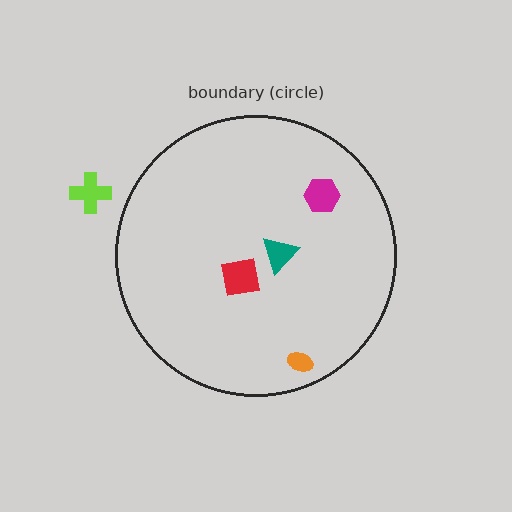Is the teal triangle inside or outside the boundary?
Inside.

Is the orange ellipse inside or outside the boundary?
Inside.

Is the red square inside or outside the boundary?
Inside.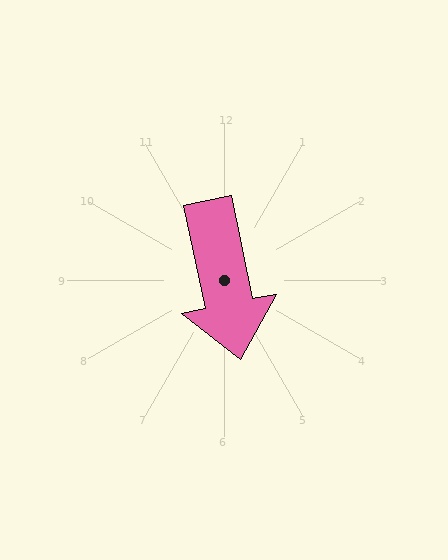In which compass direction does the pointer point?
South.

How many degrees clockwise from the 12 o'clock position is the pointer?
Approximately 168 degrees.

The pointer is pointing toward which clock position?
Roughly 6 o'clock.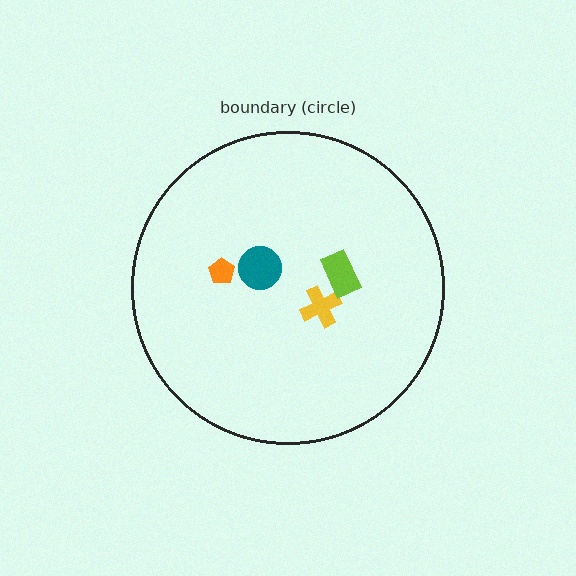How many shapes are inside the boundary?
4 inside, 0 outside.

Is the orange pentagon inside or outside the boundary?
Inside.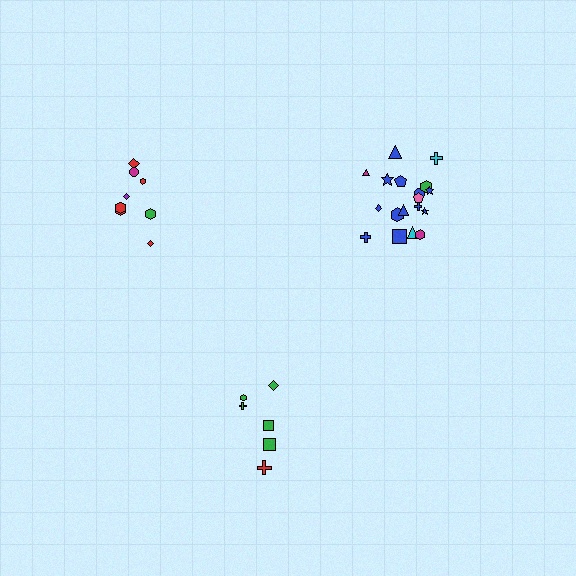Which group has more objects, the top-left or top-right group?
The top-right group.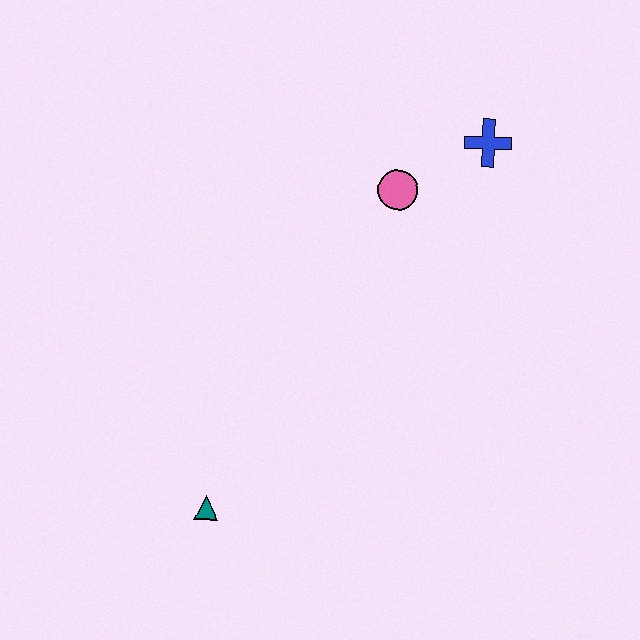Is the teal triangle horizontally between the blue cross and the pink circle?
No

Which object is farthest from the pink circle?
The teal triangle is farthest from the pink circle.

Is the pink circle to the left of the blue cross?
Yes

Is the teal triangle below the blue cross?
Yes